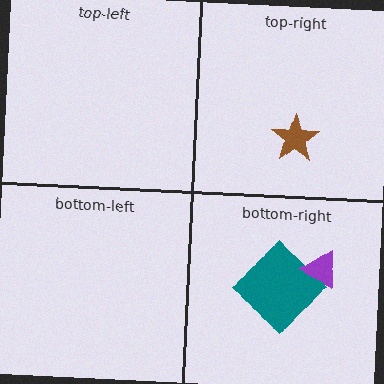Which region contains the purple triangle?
The bottom-right region.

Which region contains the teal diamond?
The bottom-right region.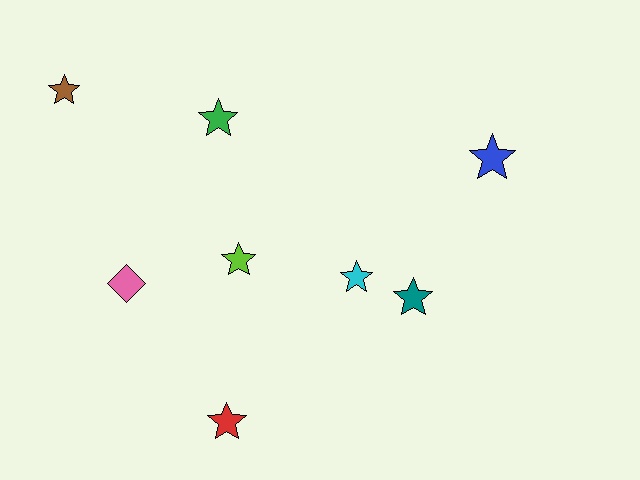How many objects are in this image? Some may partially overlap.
There are 8 objects.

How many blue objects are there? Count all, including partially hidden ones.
There is 1 blue object.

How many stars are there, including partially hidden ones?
There are 7 stars.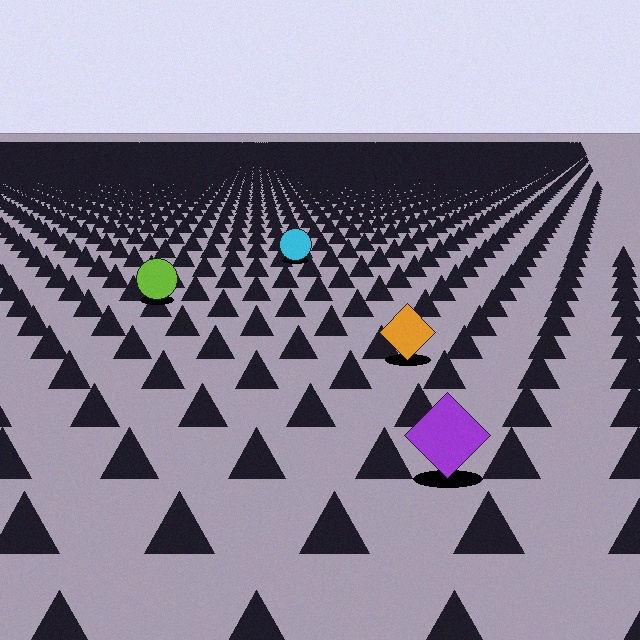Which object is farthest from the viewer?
The cyan circle is farthest from the viewer. It appears smaller and the ground texture around it is denser.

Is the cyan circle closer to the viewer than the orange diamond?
No. The orange diamond is closer — you can tell from the texture gradient: the ground texture is coarser near it.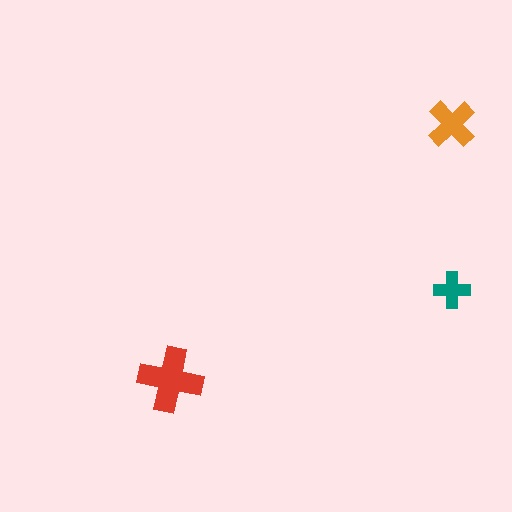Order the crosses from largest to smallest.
the red one, the orange one, the teal one.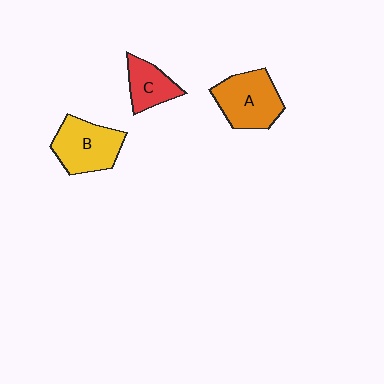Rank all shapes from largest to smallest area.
From largest to smallest: A (orange), B (yellow), C (red).